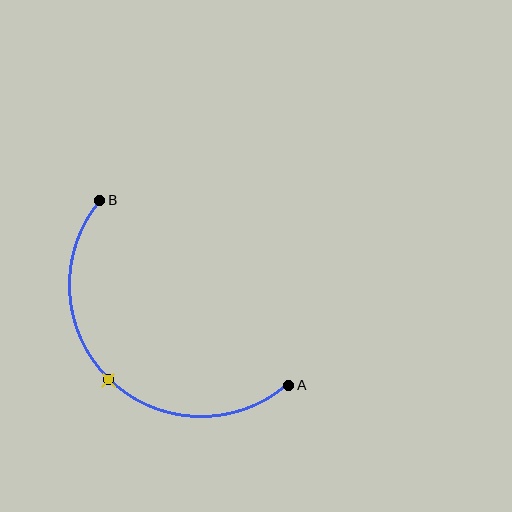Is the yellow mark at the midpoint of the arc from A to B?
Yes. The yellow mark lies on the arc at equal arc-length from both A and B — it is the arc midpoint.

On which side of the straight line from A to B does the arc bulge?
The arc bulges below and to the left of the straight line connecting A and B.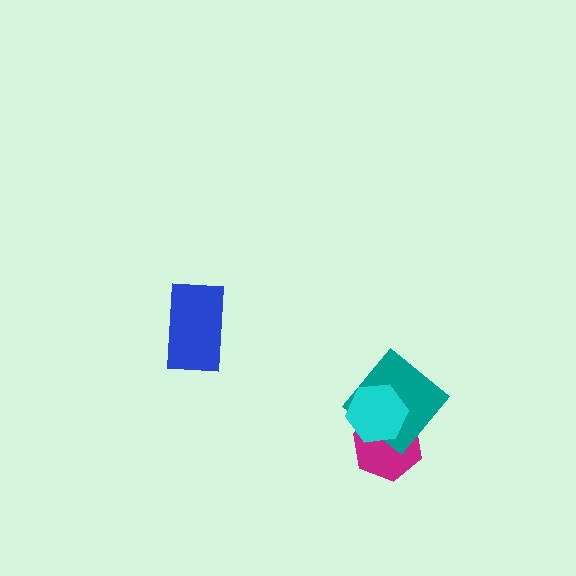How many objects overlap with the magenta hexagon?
2 objects overlap with the magenta hexagon.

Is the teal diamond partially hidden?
Yes, it is partially covered by another shape.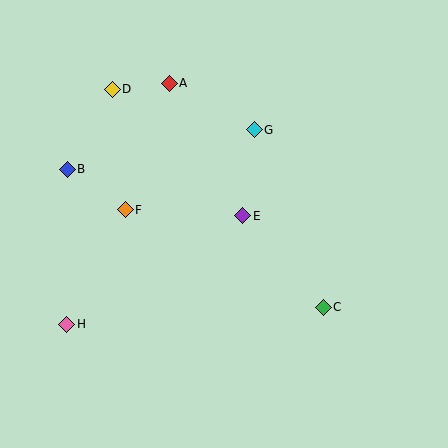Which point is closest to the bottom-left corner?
Point H is closest to the bottom-left corner.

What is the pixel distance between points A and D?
The distance between A and D is 57 pixels.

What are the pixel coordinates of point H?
Point H is at (67, 324).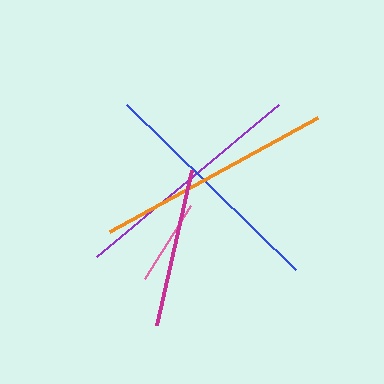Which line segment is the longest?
The purple line is the longest at approximately 238 pixels.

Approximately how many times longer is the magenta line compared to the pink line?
The magenta line is approximately 1.8 times the length of the pink line.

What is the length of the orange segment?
The orange segment is approximately 237 pixels long.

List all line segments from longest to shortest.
From longest to shortest: purple, orange, blue, magenta, pink.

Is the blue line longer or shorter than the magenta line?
The blue line is longer than the magenta line.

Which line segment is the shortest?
The pink line is the shortest at approximately 87 pixels.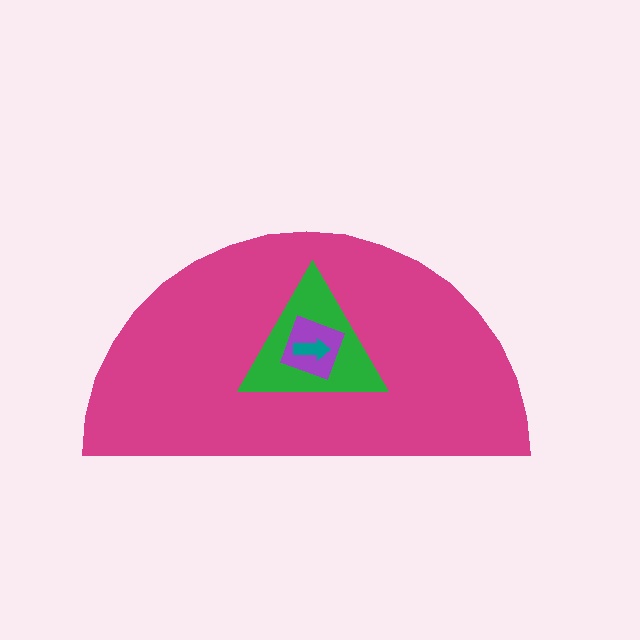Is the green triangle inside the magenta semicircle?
Yes.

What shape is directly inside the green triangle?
The purple square.